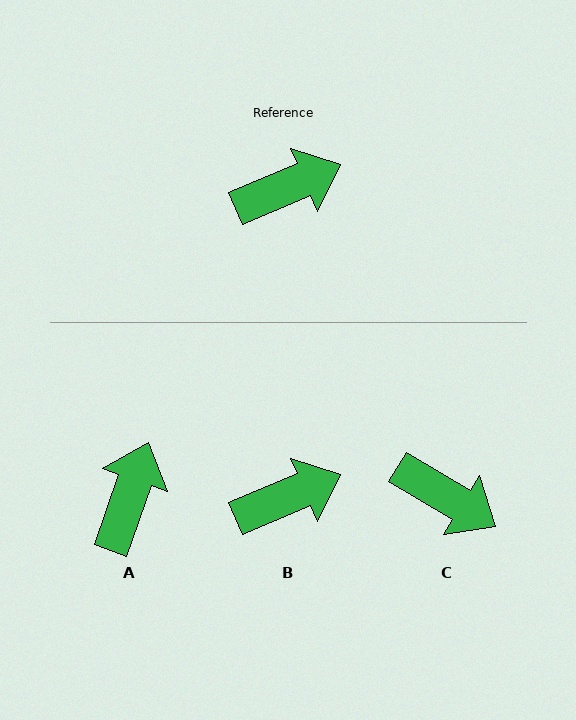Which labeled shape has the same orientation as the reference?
B.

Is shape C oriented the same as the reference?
No, it is off by about 54 degrees.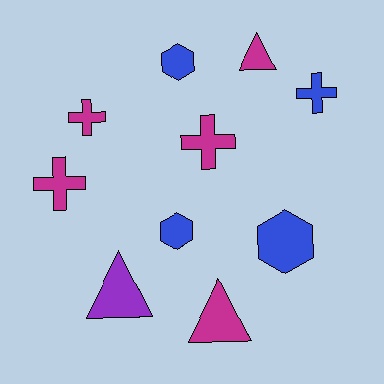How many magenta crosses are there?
There are 3 magenta crosses.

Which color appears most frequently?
Magenta, with 5 objects.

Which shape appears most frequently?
Cross, with 4 objects.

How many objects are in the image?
There are 10 objects.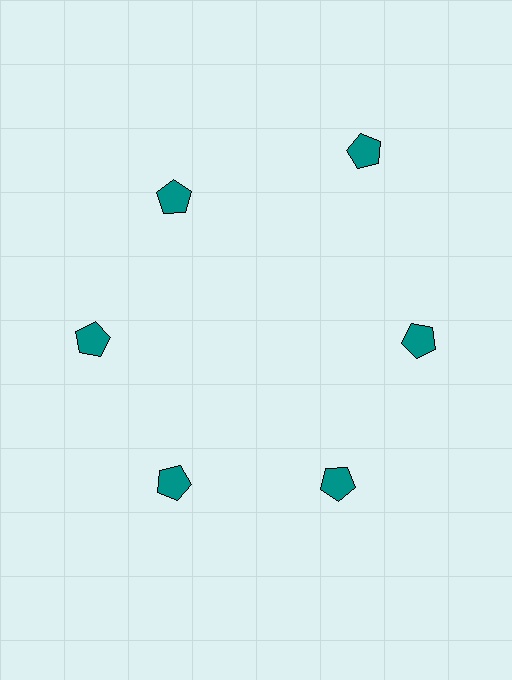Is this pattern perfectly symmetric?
No. The 6 teal pentagons are arranged in a ring, but one element near the 1 o'clock position is pushed outward from the center, breaking the 6-fold rotational symmetry.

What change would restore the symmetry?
The symmetry would be restored by moving it inward, back onto the ring so that all 6 pentagons sit at equal angles and equal distance from the center.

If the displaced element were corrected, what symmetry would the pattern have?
It would have 6-fold rotational symmetry — the pattern would map onto itself every 60 degrees.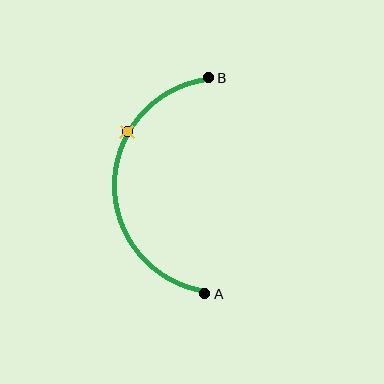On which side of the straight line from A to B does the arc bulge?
The arc bulges to the left of the straight line connecting A and B.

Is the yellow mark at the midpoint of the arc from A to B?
No. The yellow mark lies on the arc but is closer to endpoint B. The arc midpoint would be at the point on the curve equidistant along the arc from both A and B.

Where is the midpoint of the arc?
The arc midpoint is the point on the curve farthest from the straight line joining A and B. It sits to the left of that line.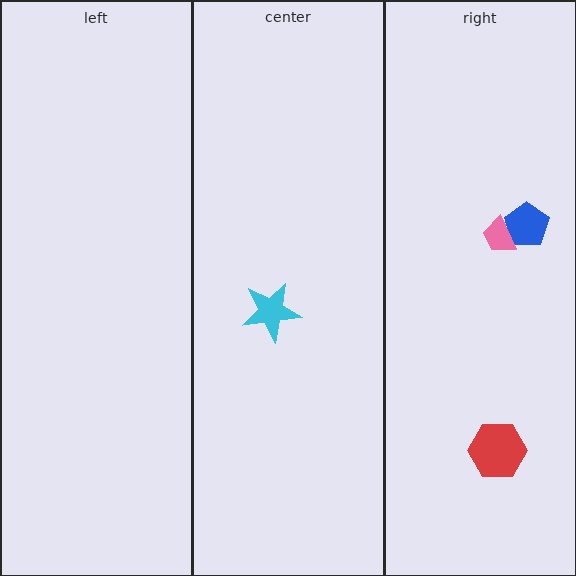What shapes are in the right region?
The blue pentagon, the pink trapezoid, the red hexagon.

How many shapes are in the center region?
1.